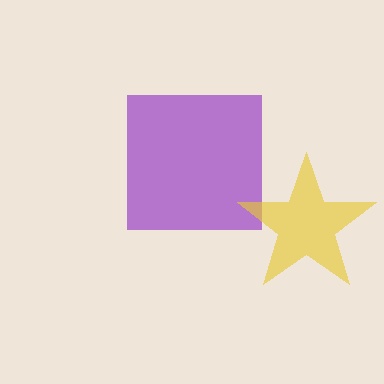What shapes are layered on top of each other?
The layered shapes are: a purple square, a yellow star.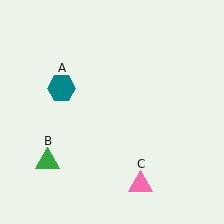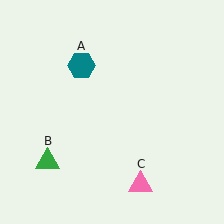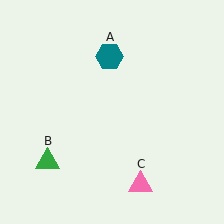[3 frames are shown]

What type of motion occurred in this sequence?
The teal hexagon (object A) rotated clockwise around the center of the scene.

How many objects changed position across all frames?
1 object changed position: teal hexagon (object A).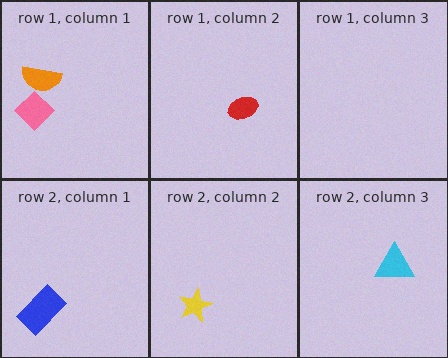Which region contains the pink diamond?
The row 1, column 1 region.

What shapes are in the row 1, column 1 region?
The pink diamond, the orange semicircle.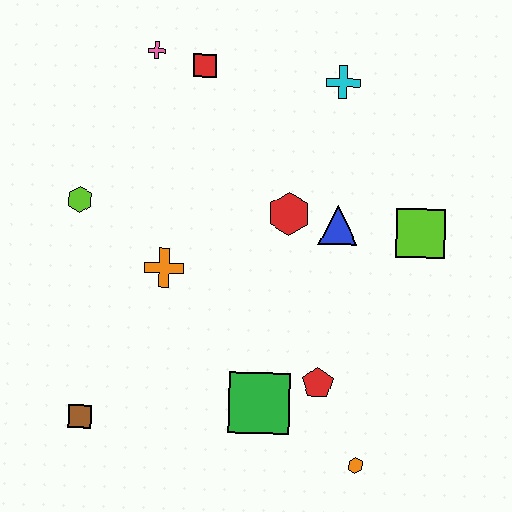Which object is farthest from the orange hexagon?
The pink cross is farthest from the orange hexagon.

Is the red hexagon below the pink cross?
Yes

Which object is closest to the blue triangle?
The red hexagon is closest to the blue triangle.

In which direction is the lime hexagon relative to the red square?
The lime hexagon is below the red square.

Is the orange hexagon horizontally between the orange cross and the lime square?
Yes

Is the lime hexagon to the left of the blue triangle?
Yes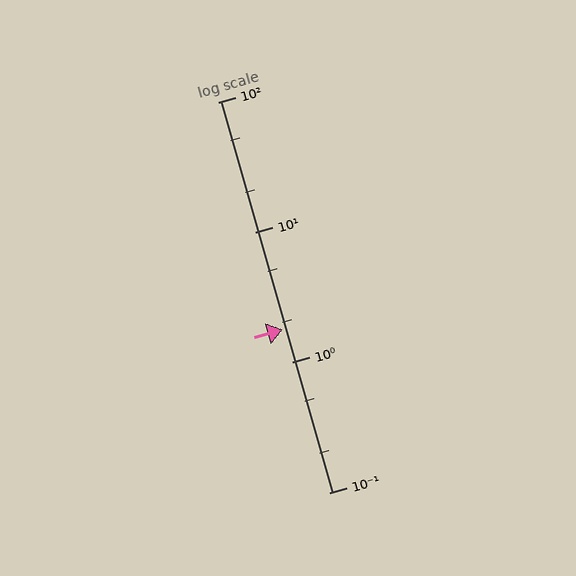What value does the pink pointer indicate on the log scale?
The pointer indicates approximately 1.8.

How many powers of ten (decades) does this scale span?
The scale spans 3 decades, from 0.1 to 100.